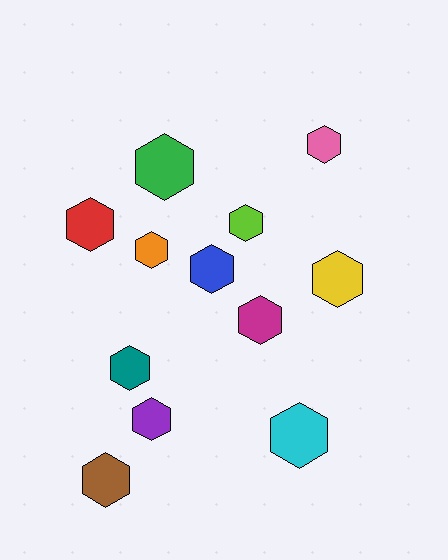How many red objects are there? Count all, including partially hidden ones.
There is 1 red object.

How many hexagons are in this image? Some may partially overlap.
There are 12 hexagons.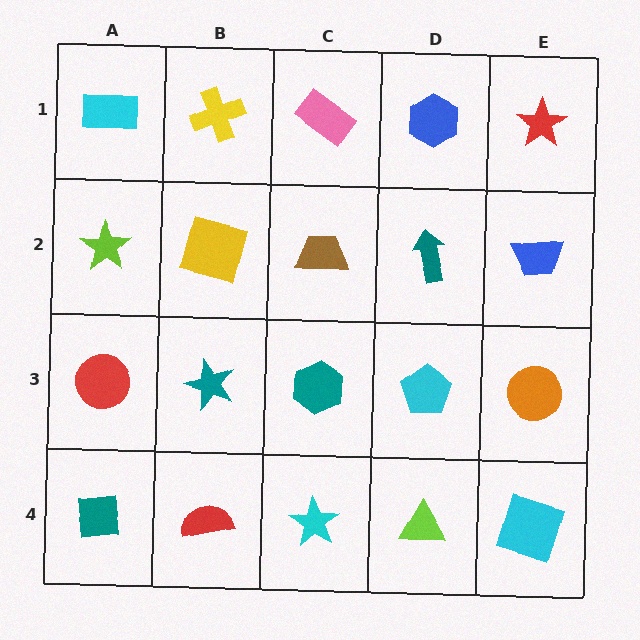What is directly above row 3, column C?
A brown trapezoid.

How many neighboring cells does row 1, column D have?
3.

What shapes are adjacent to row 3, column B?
A yellow square (row 2, column B), a red semicircle (row 4, column B), a red circle (row 3, column A), a teal hexagon (row 3, column C).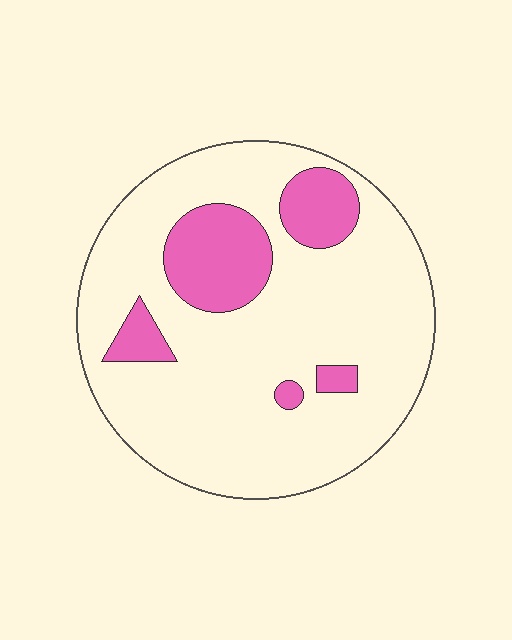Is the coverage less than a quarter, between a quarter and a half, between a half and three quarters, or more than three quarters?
Less than a quarter.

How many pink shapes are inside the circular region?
5.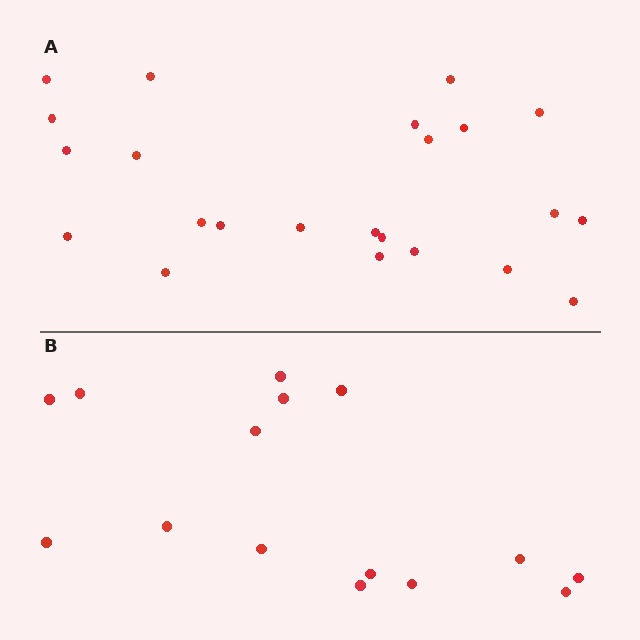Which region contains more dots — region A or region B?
Region A (the top region) has more dots.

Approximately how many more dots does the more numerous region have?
Region A has roughly 8 or so more dots than region B.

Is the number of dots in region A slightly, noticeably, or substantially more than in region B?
Region A has substantially more. The ratio is roughly 1.5 to 1.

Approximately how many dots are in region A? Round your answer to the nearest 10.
About 20 dots. (The exact count is 23, which rounds to 20.)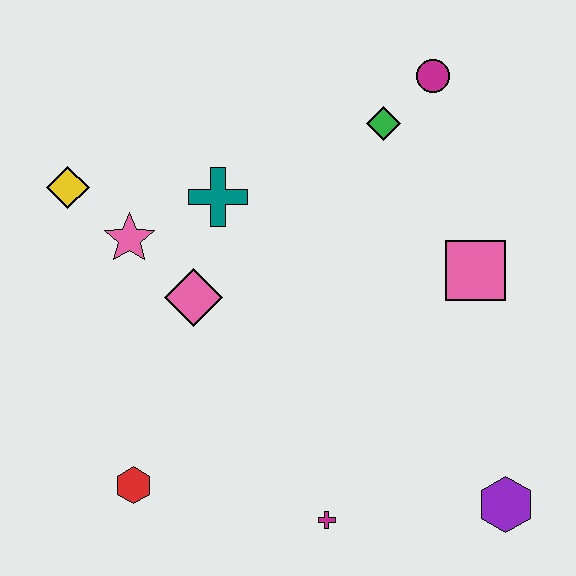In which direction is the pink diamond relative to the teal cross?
The pink diamond is below the teal cross.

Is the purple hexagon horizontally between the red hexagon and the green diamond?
No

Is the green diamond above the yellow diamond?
Yes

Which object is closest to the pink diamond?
The pink star is closest to the pink diamond.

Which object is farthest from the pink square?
The yellow diamond is farthest from the pink square.